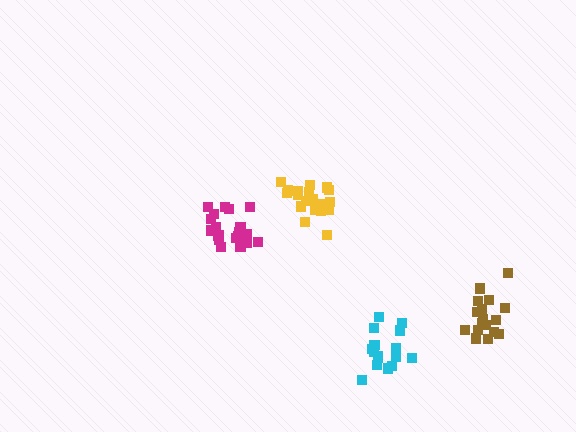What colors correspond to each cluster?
The clusters are colored: cyan, yellow, brown, magenta.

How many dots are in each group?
Group 1: 16 dots, Group 2: 21 dots, Group 3: 17 dots, Group 4: 20 dots (74 total).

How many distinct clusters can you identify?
There are 4 distinct clusters.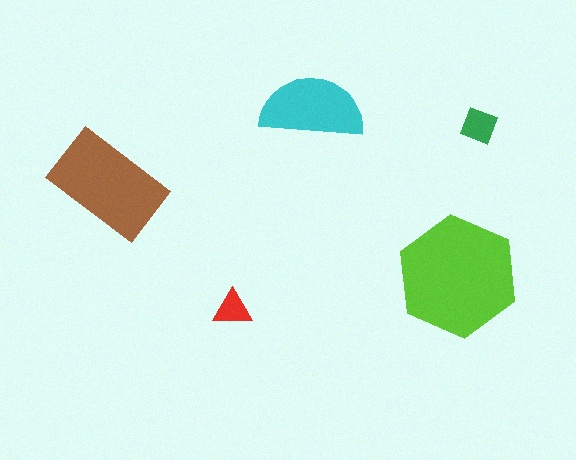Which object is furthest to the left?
The brown rectangle is leftmost.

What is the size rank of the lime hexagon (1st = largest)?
1st.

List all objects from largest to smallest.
The lime hexagon, the brown rectangle, the cyan semicircle, the green diamond, the red triangle.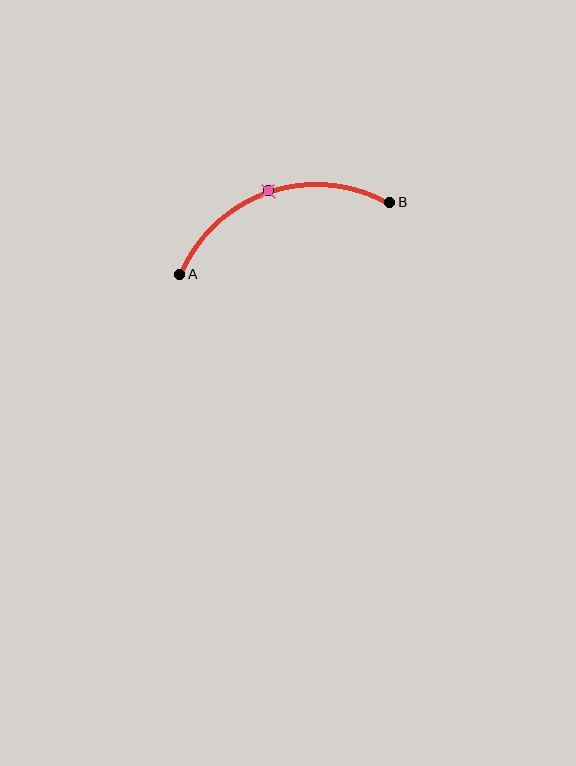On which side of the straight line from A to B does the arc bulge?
The arc bulges above the straight line connecting A and B.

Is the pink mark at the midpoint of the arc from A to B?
Yes. The pink mark lies on the arc at equal arc-length from both A and B — it is the arc midpoint.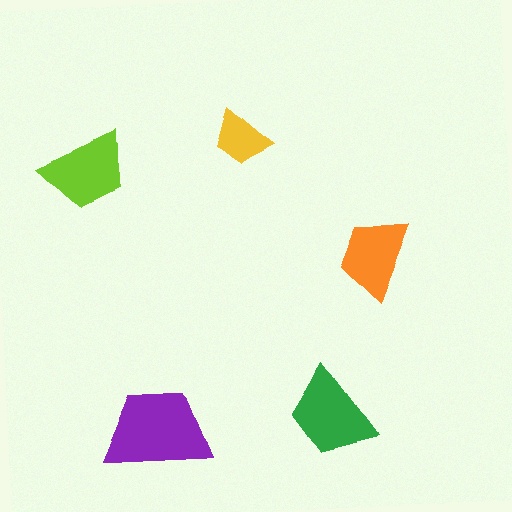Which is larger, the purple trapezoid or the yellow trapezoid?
The purple one.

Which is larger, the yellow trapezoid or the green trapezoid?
The green one.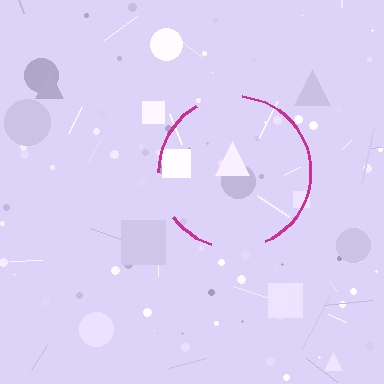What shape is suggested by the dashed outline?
The dashed outline suggests a circle.